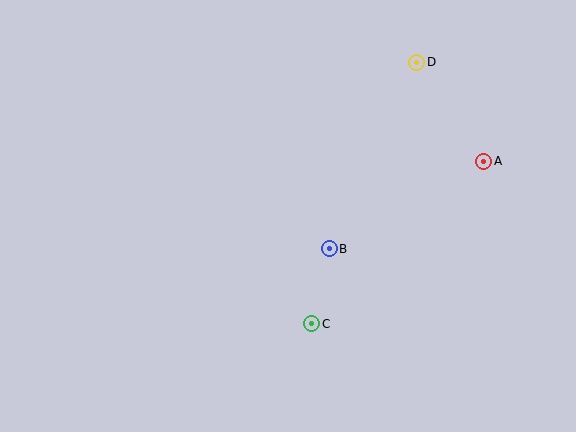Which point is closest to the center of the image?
Point B at (329, 249) is closest to the center.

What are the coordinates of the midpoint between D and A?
The midpoint between D and A is at (450, 112).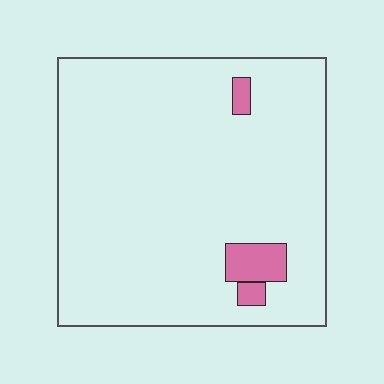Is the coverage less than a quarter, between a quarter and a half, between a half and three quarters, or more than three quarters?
Less than a quarter.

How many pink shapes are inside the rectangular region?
3.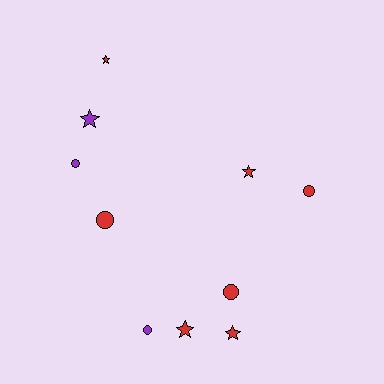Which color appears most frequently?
Red, with 7 objects.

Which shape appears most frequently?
Circle, with 5 objects.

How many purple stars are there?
There is 1 purple star.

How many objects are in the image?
There are 10 objects.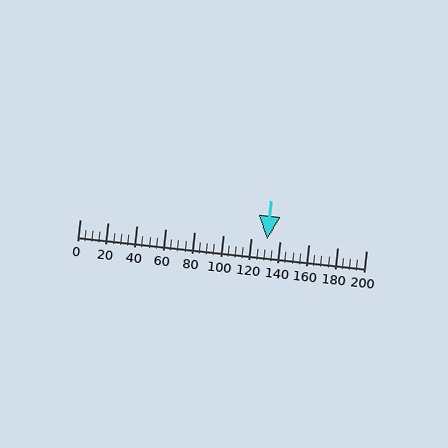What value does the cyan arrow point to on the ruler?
The cyan arrow points to approximately 131.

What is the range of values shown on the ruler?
The ruler shows values from 0 to 200.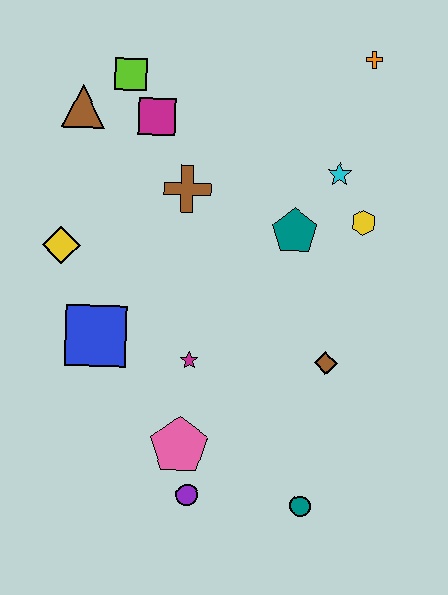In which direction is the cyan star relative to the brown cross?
The cyan star is to the right of the brown cross.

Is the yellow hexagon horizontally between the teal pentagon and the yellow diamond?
No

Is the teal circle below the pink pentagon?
Yes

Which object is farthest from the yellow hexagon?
The purple circle is farthest from the yellow hexagon.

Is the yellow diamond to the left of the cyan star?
Yes